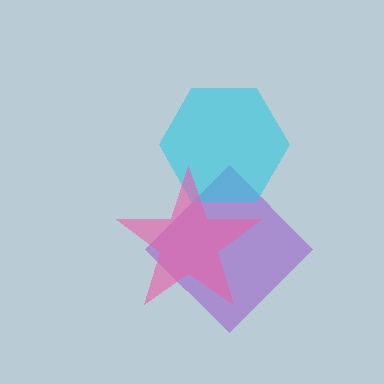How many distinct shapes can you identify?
There are 3 distinct shapes: a purple diamond, a cyan hexagon, a pink star.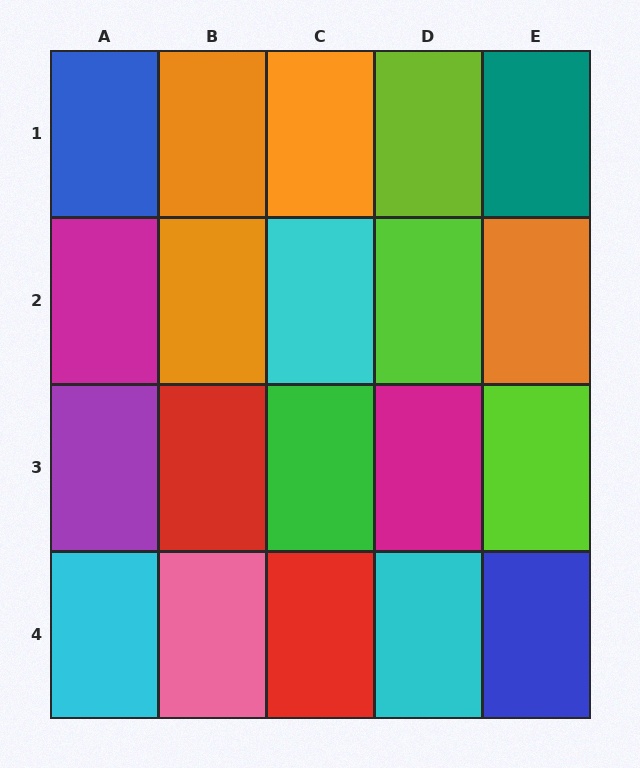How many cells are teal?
1 cell is teal.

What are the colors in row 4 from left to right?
Cyan, pink, red, cyan, blue.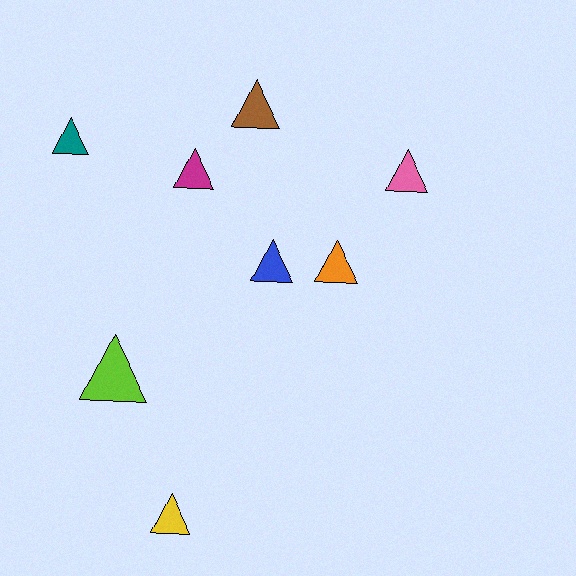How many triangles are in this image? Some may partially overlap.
There are 8 triangles.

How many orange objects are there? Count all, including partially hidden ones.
There is 1 orange object.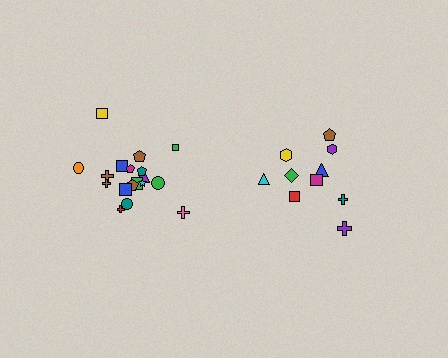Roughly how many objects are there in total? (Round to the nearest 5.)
Roughly 30 objects in total.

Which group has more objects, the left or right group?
The left group.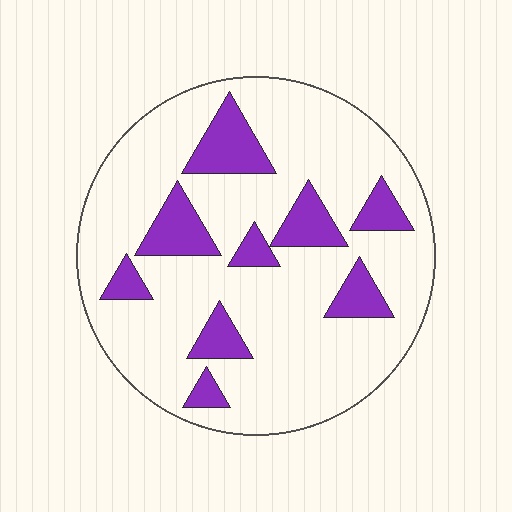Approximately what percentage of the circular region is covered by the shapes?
Approximately 20%.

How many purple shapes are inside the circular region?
9.